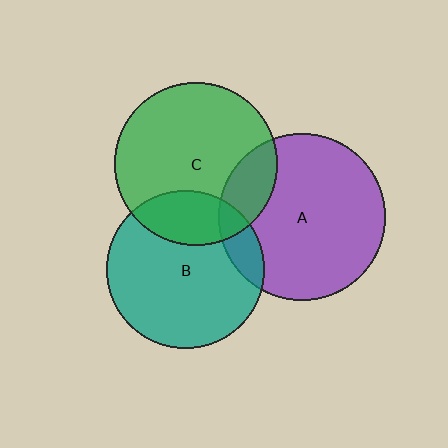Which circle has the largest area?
Circle A (purple).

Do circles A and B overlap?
Yes.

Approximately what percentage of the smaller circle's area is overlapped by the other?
Approximately 10%.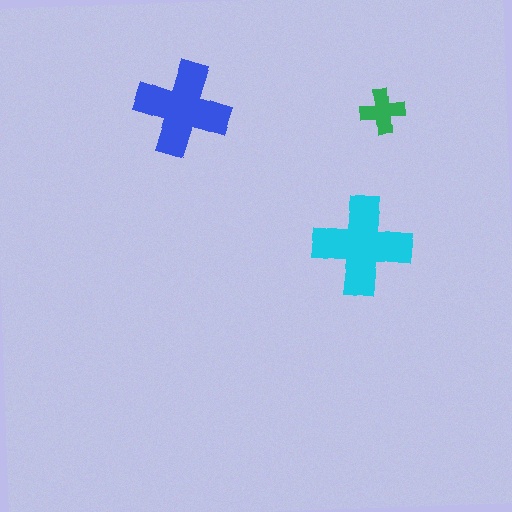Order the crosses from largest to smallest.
the cyan one, the blue one, the green one.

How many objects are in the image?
There are 3 objects in the image.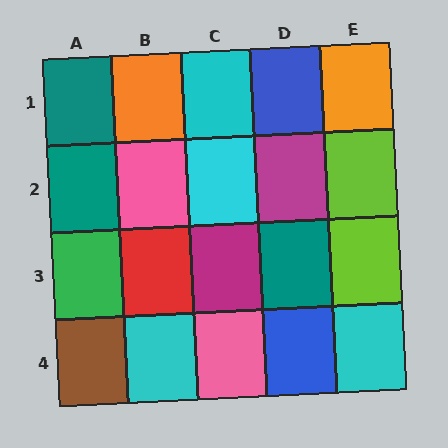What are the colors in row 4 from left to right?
Brown, cyan, pink, blue, cyan.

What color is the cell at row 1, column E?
Orange.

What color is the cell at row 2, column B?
Pink.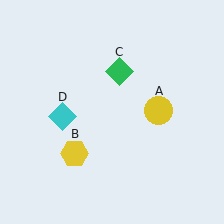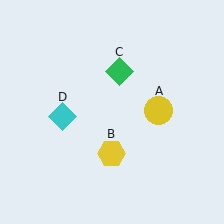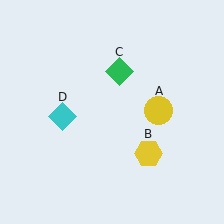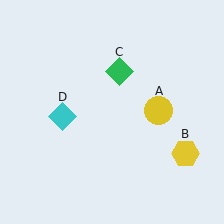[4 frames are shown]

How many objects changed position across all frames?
1 object changed position: yellow hexagon (object B).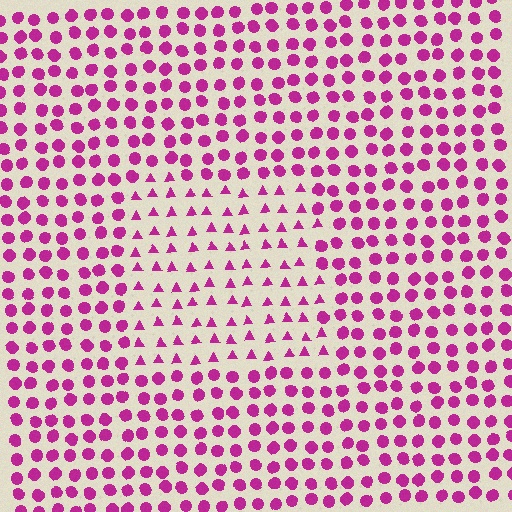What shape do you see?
I see a rectangle.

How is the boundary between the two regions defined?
The boundary is defined by a change in element shape: triangles inside vs. circles outside. All elements share the same color and spacing.